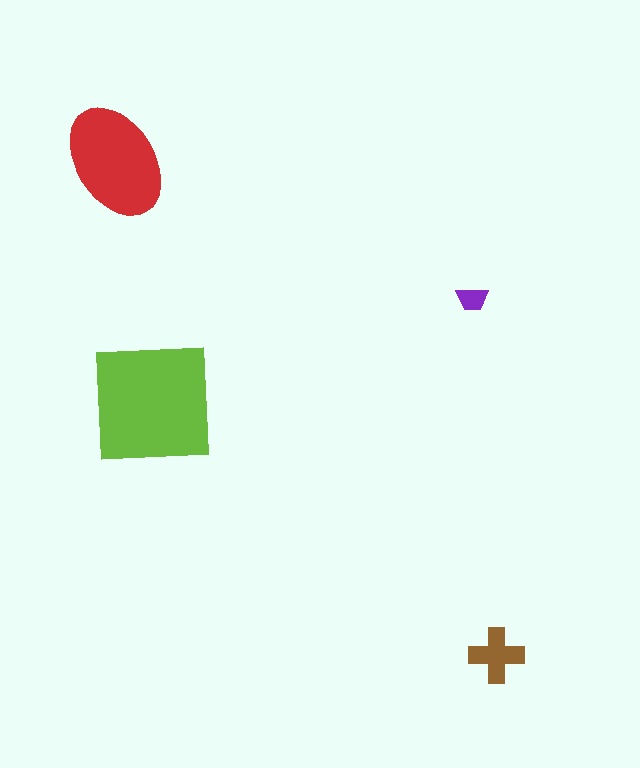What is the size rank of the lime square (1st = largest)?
1st.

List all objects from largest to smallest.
The lime square, the red ellipse, the brown cross, the purple trapezoid.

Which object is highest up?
The red ellipse is topmost.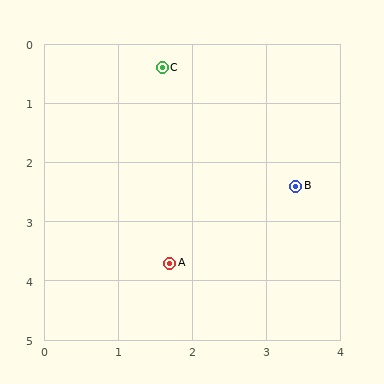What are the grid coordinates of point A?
Point A is at approximately (1.7, 3.7).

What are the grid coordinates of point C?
Point C is at approximately (1.6, 0.4).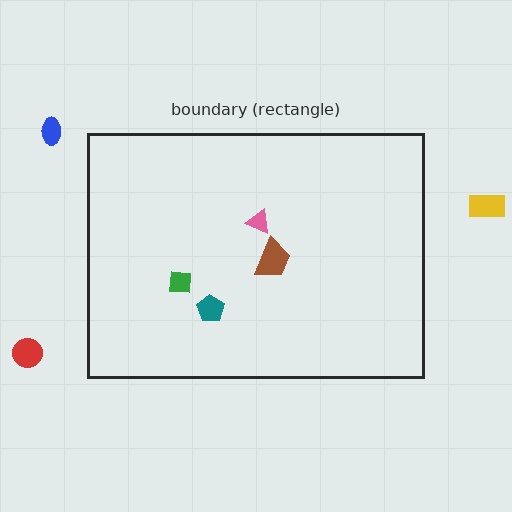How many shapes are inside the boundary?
4 inside, 3 outside.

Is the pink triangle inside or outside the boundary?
Inside.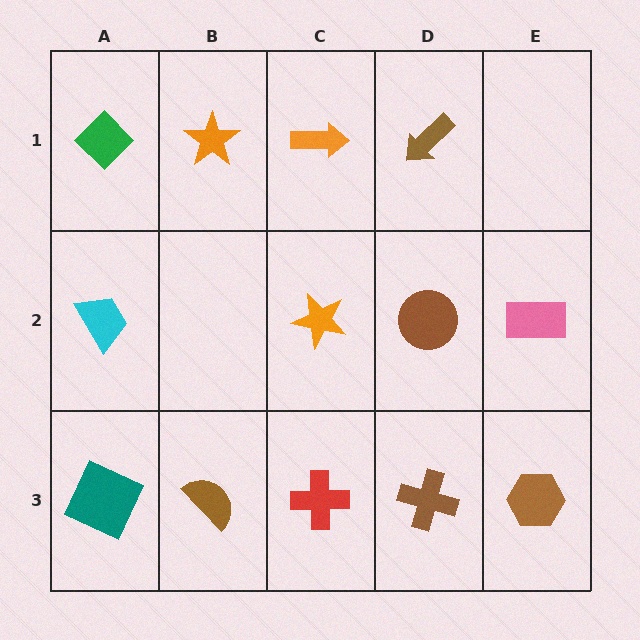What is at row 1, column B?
An orange star.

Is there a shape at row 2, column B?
No, that cell is empty.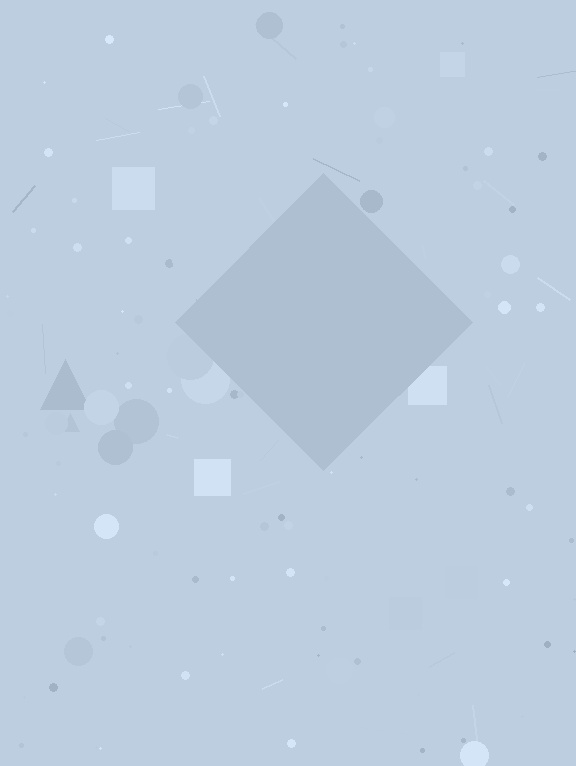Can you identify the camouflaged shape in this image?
The camouflaged shape is a diamond.